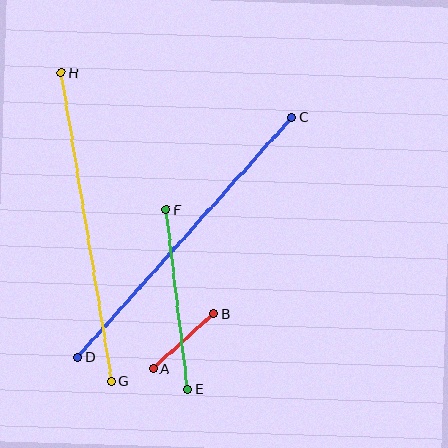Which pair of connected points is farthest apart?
Points C and D are farthest apart.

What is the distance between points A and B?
The distance is approximately 83 pixels.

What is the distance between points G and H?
The distance is approximately 312 pixels.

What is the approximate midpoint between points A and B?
The midpoint is at approximately (183, 341) pixels.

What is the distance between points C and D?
The distance is approximately 321 pixels.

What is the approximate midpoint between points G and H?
The midpoint is at approximately (86, 227) pixels.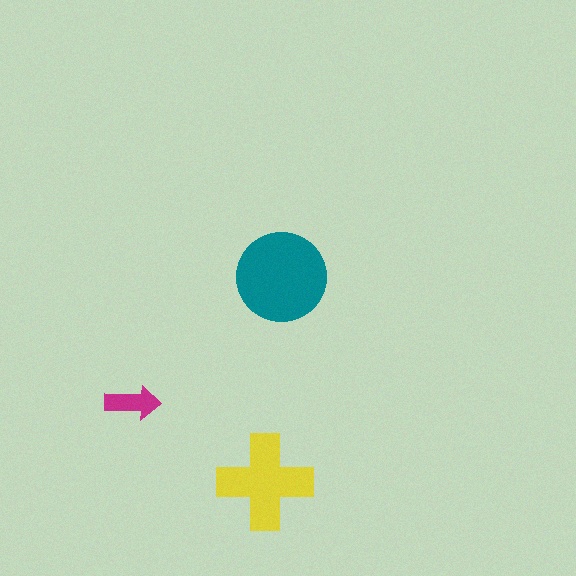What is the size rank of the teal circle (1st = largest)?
1st.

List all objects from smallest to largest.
The magenta arrow, the yellow cross, the teal circle.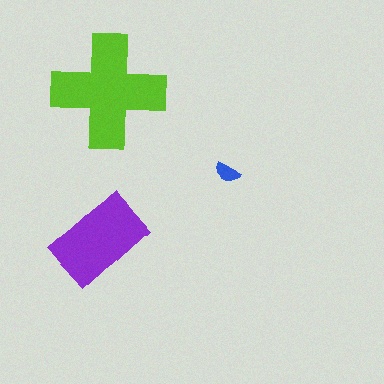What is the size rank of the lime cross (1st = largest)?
1st.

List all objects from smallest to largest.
The blue semicircle, the purple rectangle, the lime cross.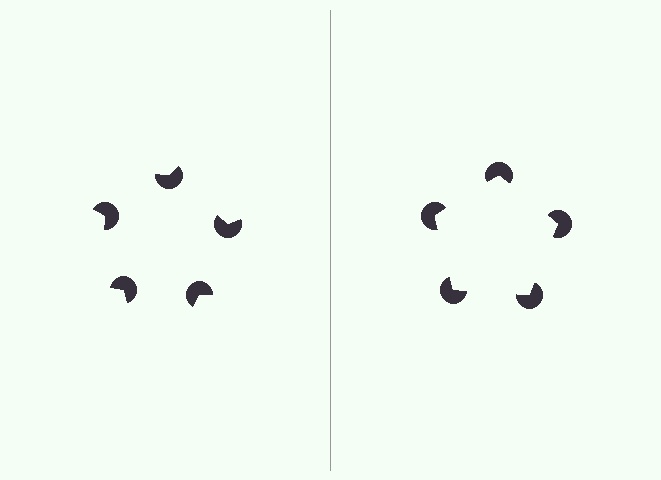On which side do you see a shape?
An illusory pentagon appears on the right side. On the left side the wedge cuts are rotated, so no coherent shape forms.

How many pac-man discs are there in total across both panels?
10 — 5 on each side.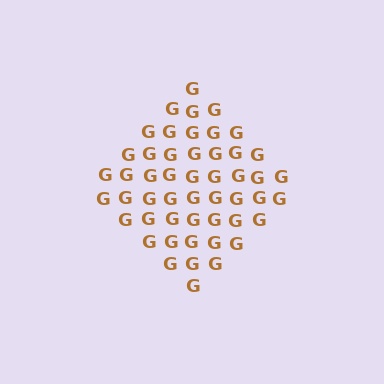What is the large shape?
The large shape is a diamond.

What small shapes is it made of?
It is made of small letter G's.